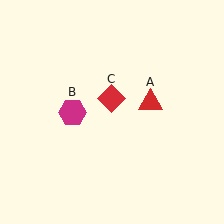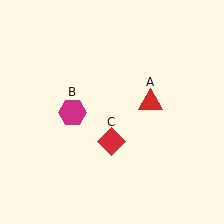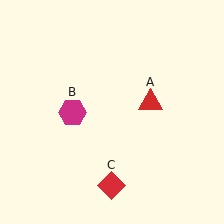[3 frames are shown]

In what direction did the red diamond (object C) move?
The red diamond (object C) moved down.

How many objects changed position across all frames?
1 object changed position: red diamond (object C).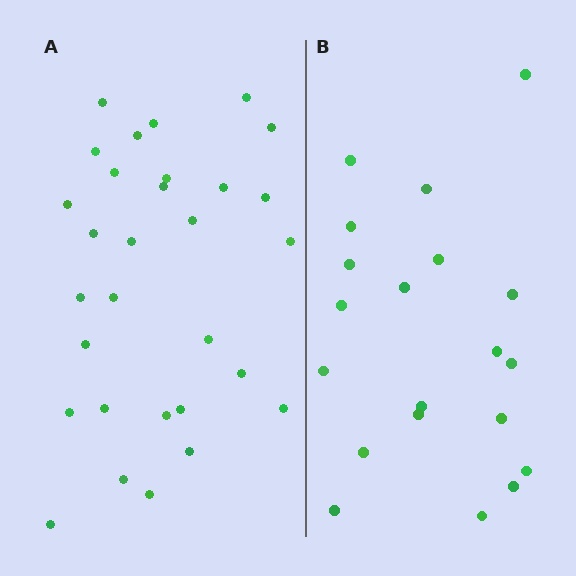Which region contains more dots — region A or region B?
Region A (the left region) has more dots.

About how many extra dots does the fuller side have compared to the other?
Region A has roughly 10 or so more dots than region B.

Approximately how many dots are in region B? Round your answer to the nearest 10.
About 20 dots.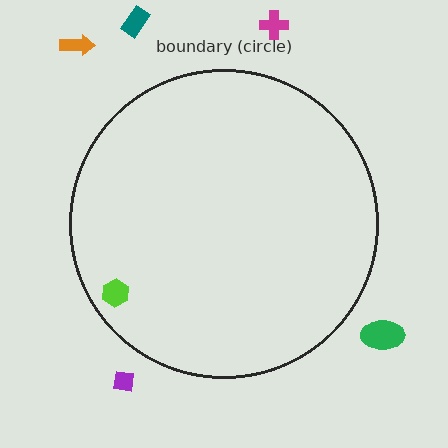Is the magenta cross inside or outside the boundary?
Outside.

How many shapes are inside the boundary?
1 inside, 5 outside.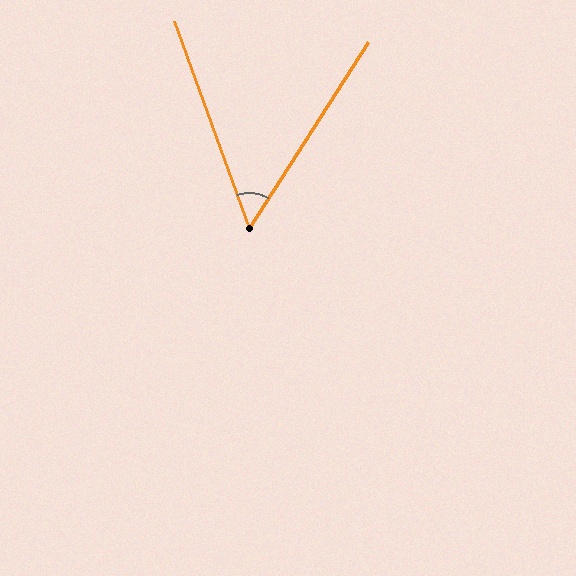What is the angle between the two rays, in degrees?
Approximately 53 degrees.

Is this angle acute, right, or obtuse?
It is acute.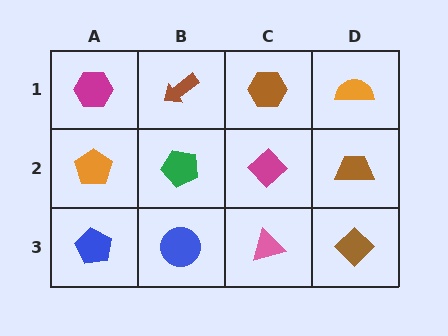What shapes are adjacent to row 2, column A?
A magenta hexagon (row 1, column A), a blue pentagon (row 3, column A), a green pentagon (row 2, column B).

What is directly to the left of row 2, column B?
An orange pentagon.